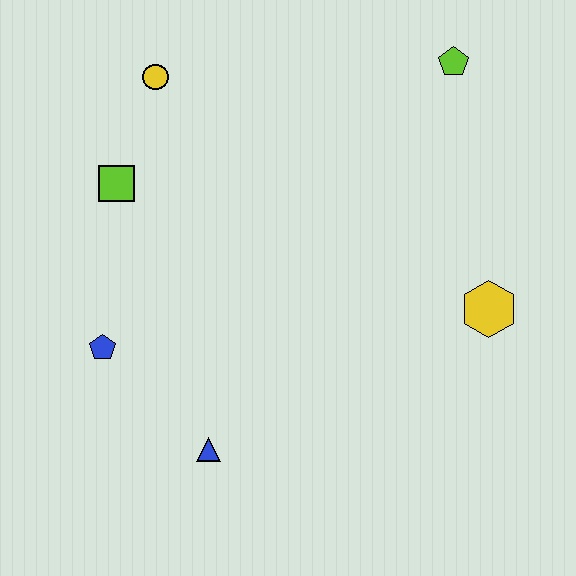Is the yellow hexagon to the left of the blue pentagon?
No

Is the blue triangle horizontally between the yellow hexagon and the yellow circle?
Yes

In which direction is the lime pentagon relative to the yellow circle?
The lime pentagon is to the right of the yellow circle.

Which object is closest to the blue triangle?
The blue pentagon is closest to the blue triangle.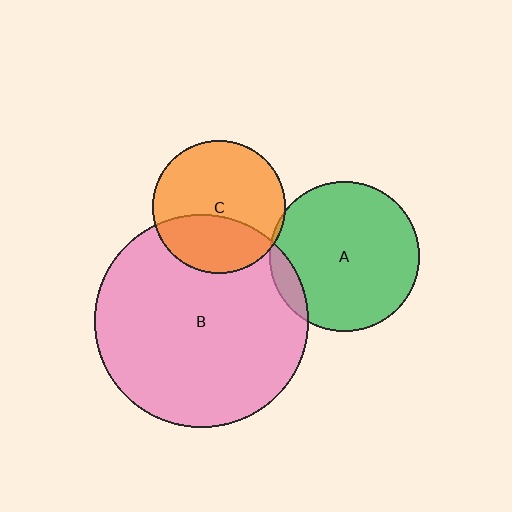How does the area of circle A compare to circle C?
Approximately 1.3 times.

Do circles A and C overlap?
Yes.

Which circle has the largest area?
Circle B (pink).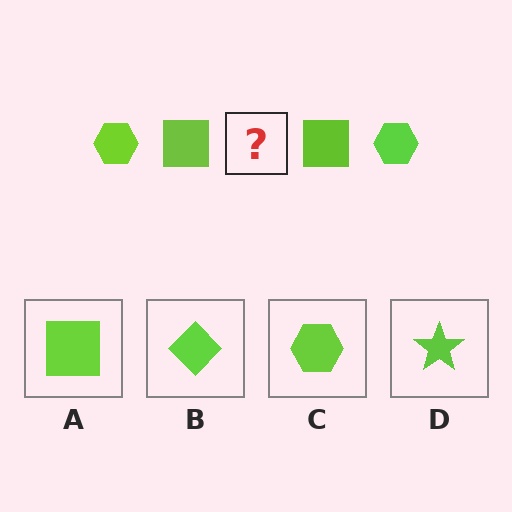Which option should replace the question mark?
Option C.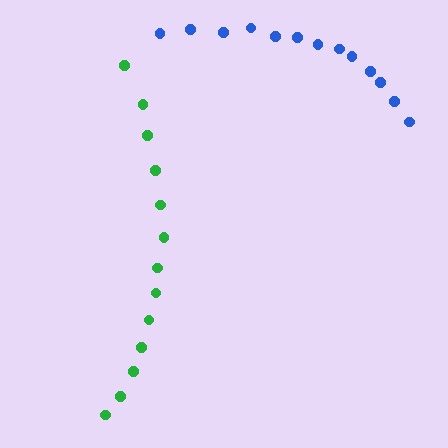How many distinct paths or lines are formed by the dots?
There are 2 distinct paths.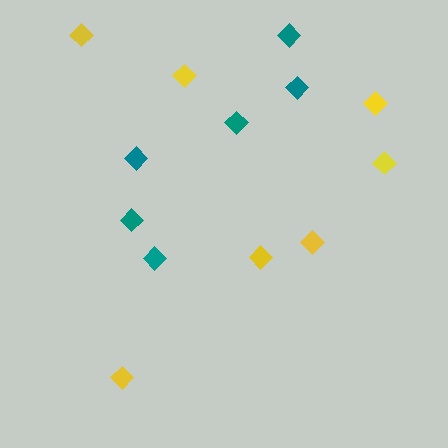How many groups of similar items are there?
There are 2 groups: one group of yellow diamonds (7) and one group of teal diamonds (6).